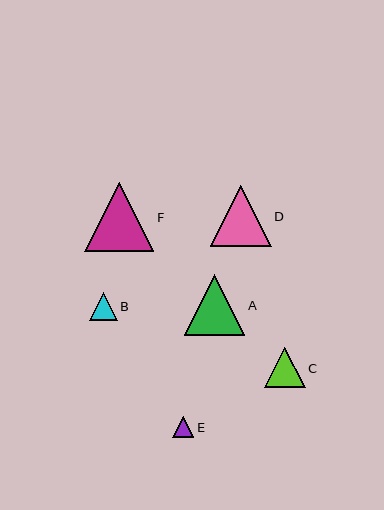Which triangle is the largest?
Triangle F is the largest with a size of approximately 69 pixels.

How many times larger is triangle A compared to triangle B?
Triangle A is approximately 2.2 times the size of triangle B.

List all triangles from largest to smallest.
From largest to smallest: F, D, A, C, B, E.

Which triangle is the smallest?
Triangle E is the smallest with a size of approximately 21 pixels.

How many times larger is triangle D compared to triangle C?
Triangle D is approximately 1.5 times the size of triangle C.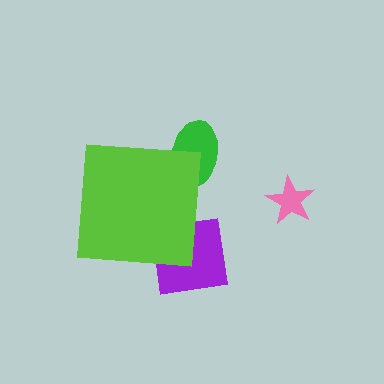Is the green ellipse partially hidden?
Yes, the green ellipse is partially hidden behind the lime square.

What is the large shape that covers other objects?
A lime square.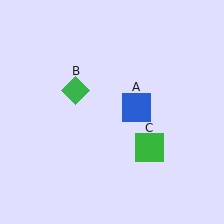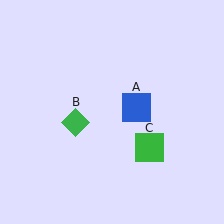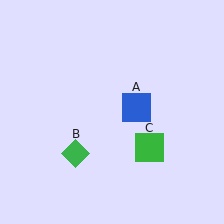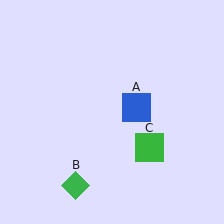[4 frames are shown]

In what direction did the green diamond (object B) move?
The green diamond (object B) moved down.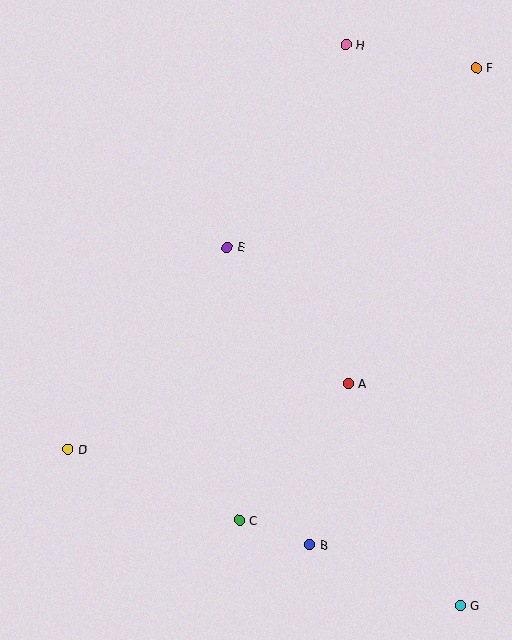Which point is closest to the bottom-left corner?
Point D is closest to the bottom-left corner.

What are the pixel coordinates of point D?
Point D is at (68, 449).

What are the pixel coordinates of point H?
Point H is at (346, 45).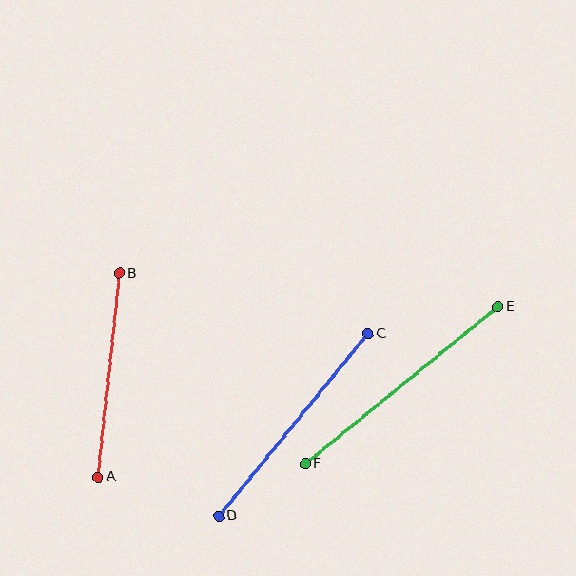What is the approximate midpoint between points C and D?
The midpoint is at approximately (294, 425) pixels.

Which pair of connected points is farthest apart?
Points E and F are farthest apart.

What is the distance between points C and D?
The distance is approximately 236 pixels.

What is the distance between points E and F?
The distance is approximately 249 pixels.